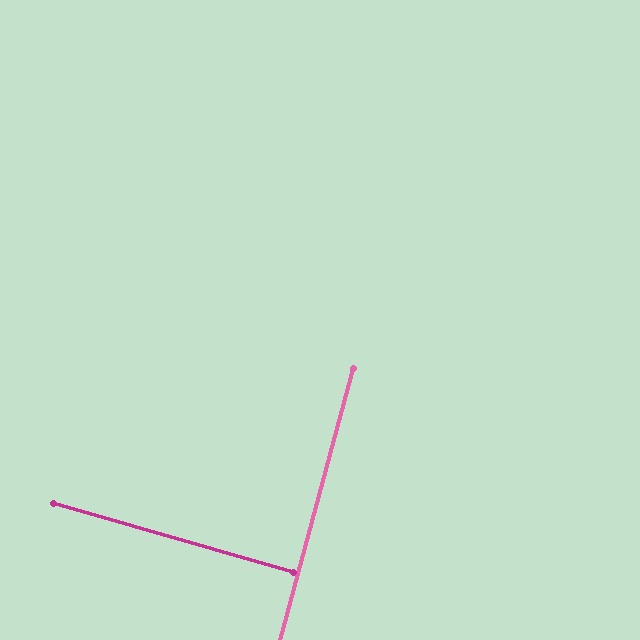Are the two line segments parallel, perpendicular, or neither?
Perpendicular — they meet at approximately 89°.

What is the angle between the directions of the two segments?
Approximately 89 degrees.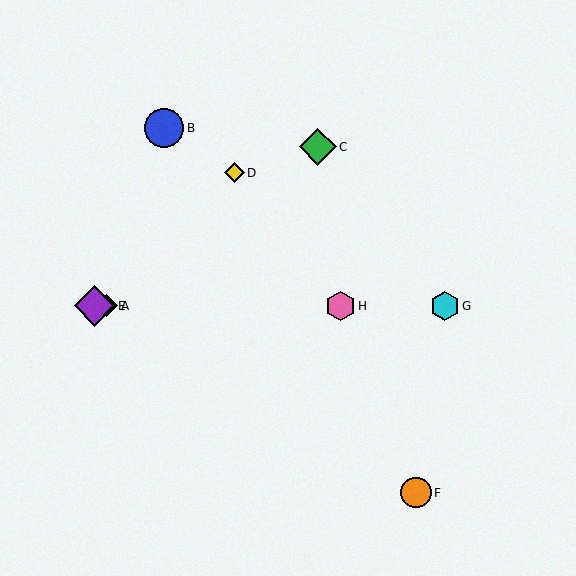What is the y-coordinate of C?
Object C is at y≈147.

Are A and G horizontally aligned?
Yes, both are at y≈306.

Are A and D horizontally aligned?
No, A is at y≈306 and D is at y≈173.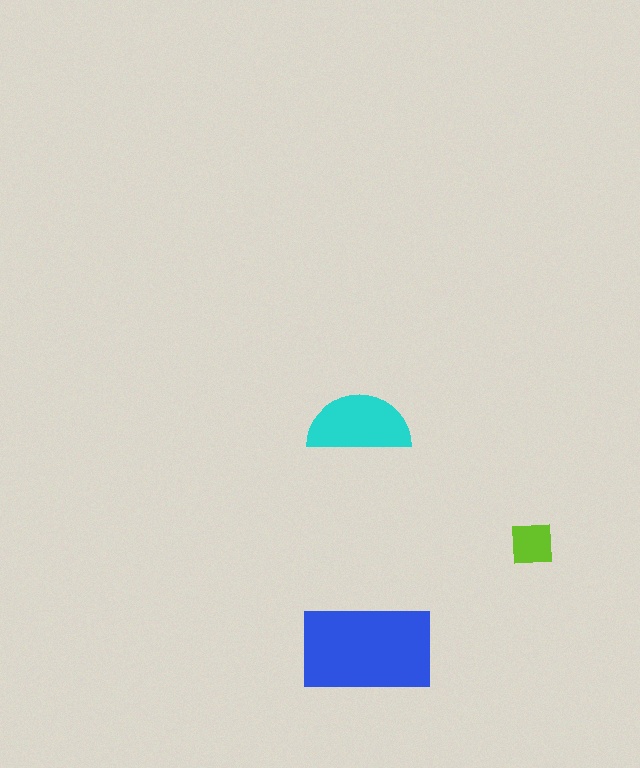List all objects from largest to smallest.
The blue rectangle, the cyan semicircle, the lime square.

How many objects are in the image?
There are 3 objects in the image.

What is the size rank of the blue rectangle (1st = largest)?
1st.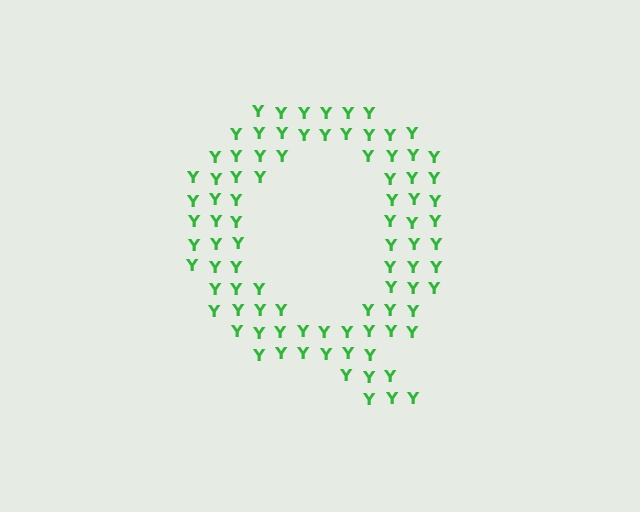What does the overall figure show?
The overall figure shows the letter Q.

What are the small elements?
The small elements are letter Y's.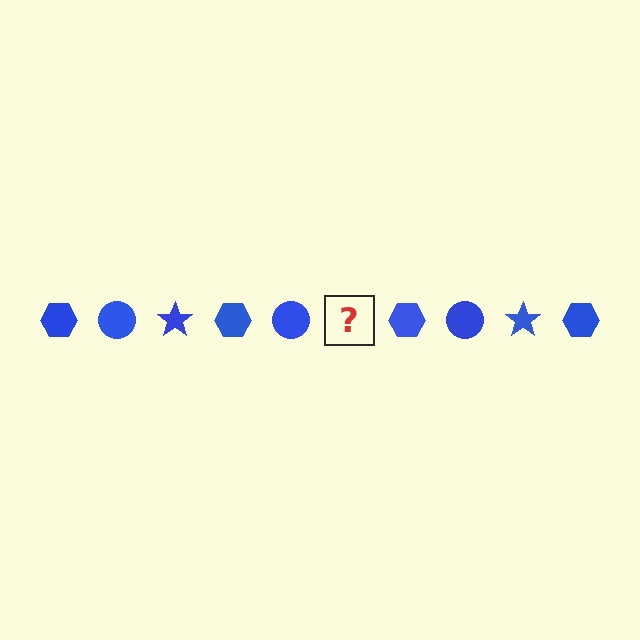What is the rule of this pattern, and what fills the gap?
The rule is that the pattern cycles through hexagon, circle, star shapes in blue. The gap should be filled with a blue star.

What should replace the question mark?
The question mark should be replaced with a blue star.